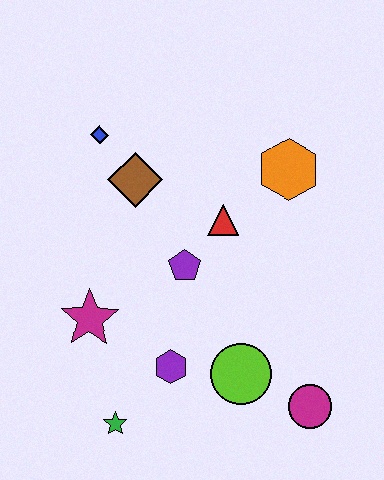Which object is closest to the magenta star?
The purple hexagon is closest to the magenta star.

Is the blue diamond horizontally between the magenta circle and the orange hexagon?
No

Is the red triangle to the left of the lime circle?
Yes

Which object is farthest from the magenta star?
The orange hexagon is farthest from the magenta star.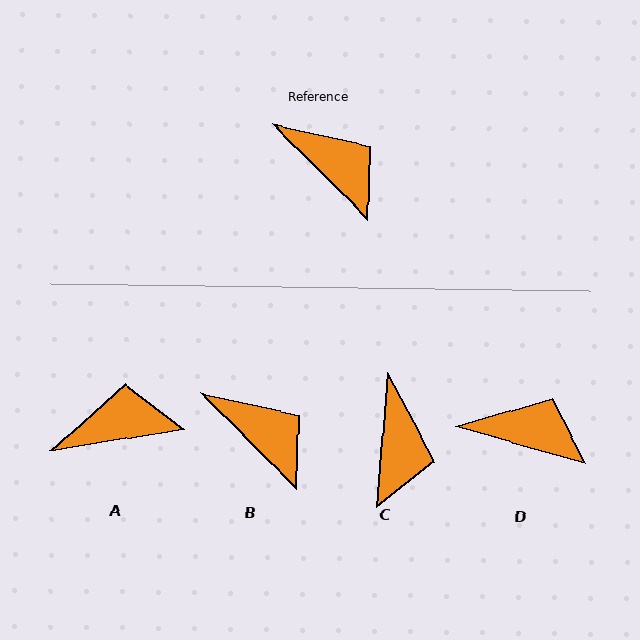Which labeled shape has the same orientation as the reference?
B.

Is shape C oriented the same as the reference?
No, it is off by about 50 degrees.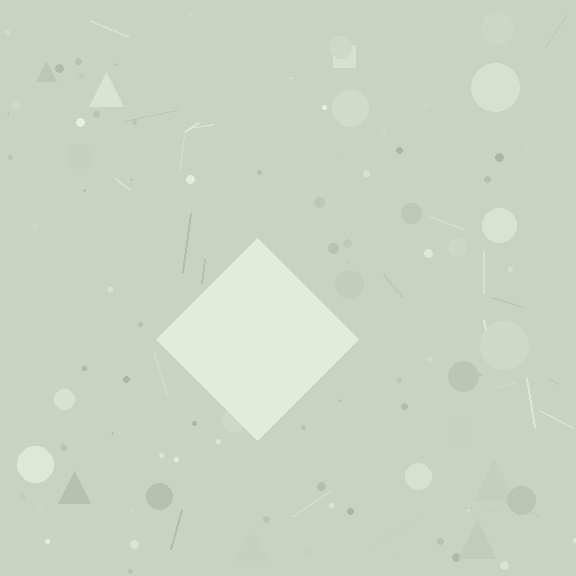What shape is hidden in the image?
A diamond is hidden in the image.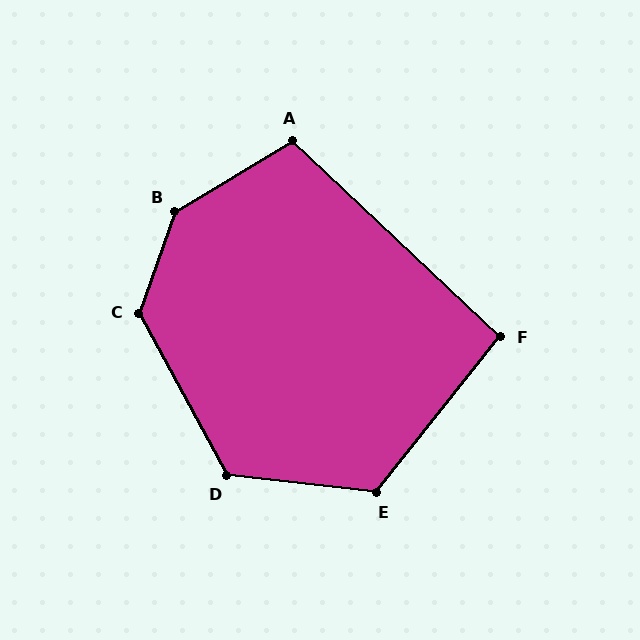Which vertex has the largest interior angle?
B, at approximately 140 degrees.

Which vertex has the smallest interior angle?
F, at approximately 95 degrees.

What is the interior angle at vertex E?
Approximately 122 degrees (obtuse).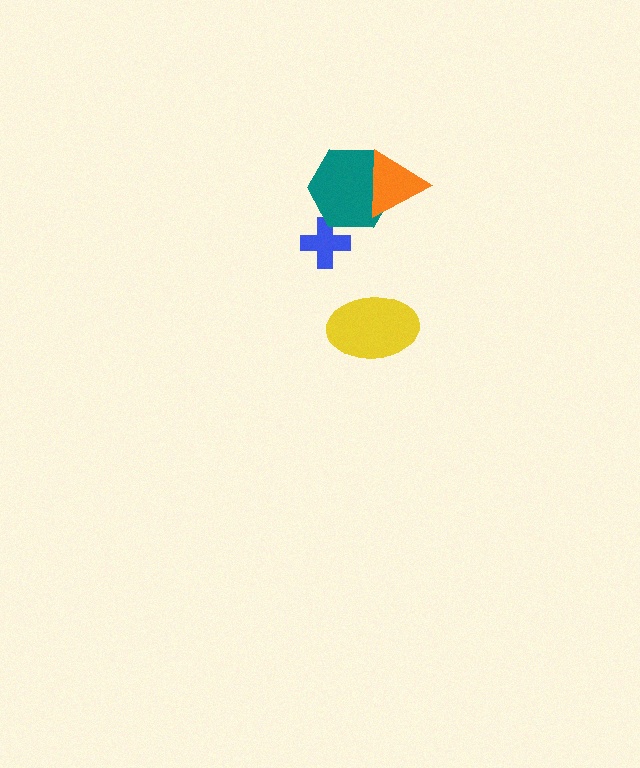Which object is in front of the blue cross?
The teal hexagon is in front of the blue cross.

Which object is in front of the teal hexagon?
The orange triangle is in front of the teal hexagon.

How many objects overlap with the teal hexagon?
2 objects overlap with the teal hexagon.